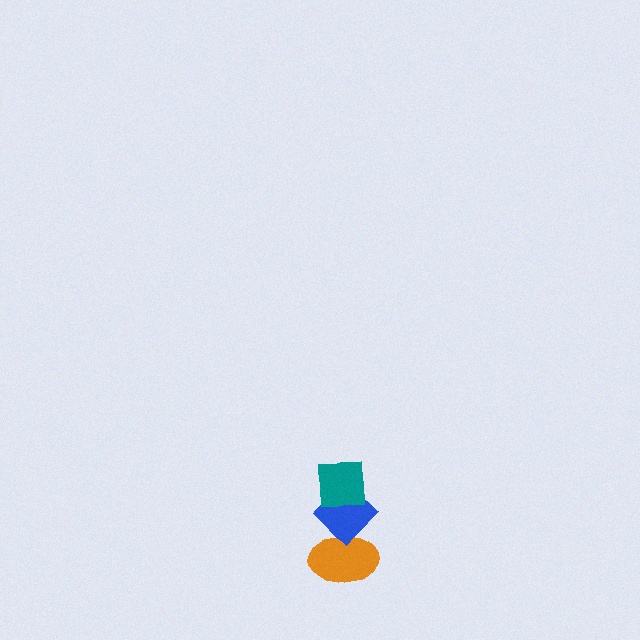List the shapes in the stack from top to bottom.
From top to bottom: the teal square, the blue diamond, the orange ellipse.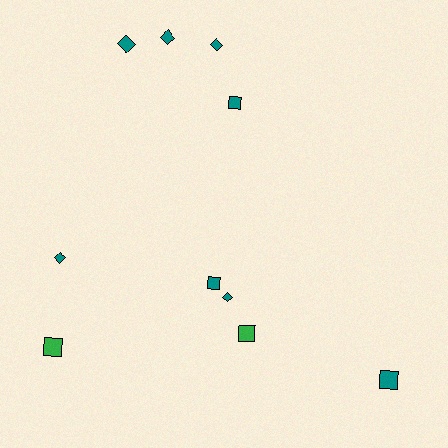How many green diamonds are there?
There are no green diamonds.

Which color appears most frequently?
Teal, with 8 objects.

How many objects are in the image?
There are 10 objects.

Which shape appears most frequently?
Diamond, with 5 objects.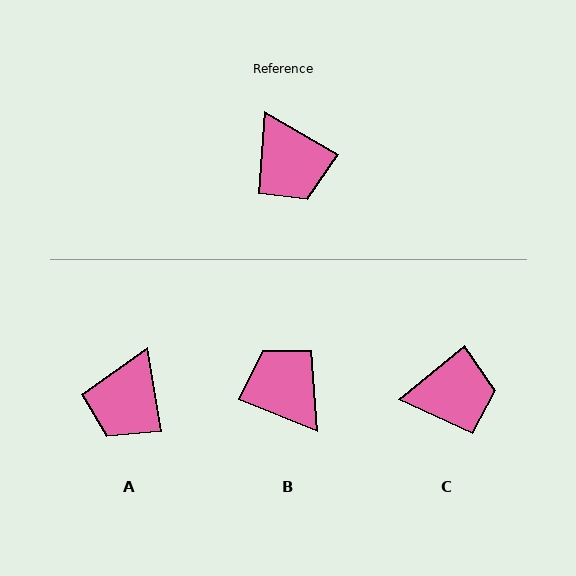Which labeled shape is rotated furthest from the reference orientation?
B, about 172 degrees away.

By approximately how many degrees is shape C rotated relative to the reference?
Approximately 69 degrees counter-clockwise.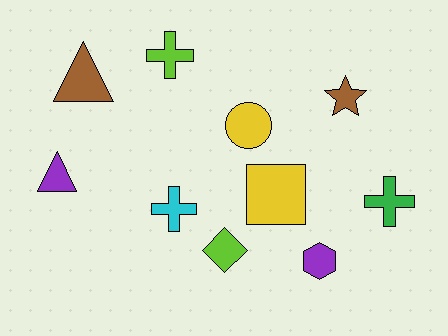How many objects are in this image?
There are 10 objects.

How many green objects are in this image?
There is 1 green object.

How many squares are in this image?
There is 1 square.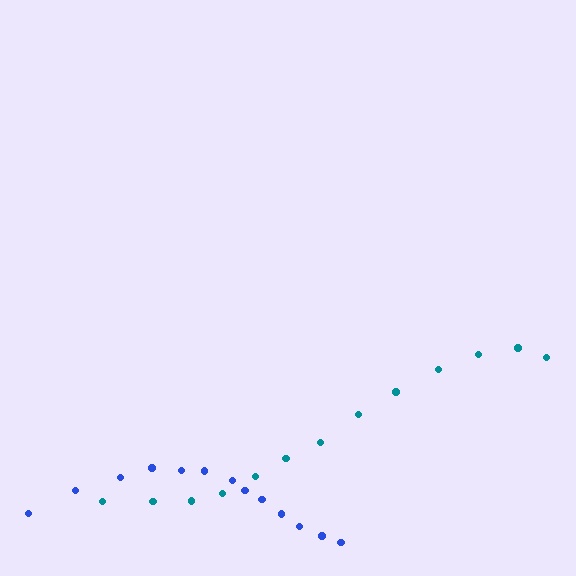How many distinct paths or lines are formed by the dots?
There are 2 distinct paths.